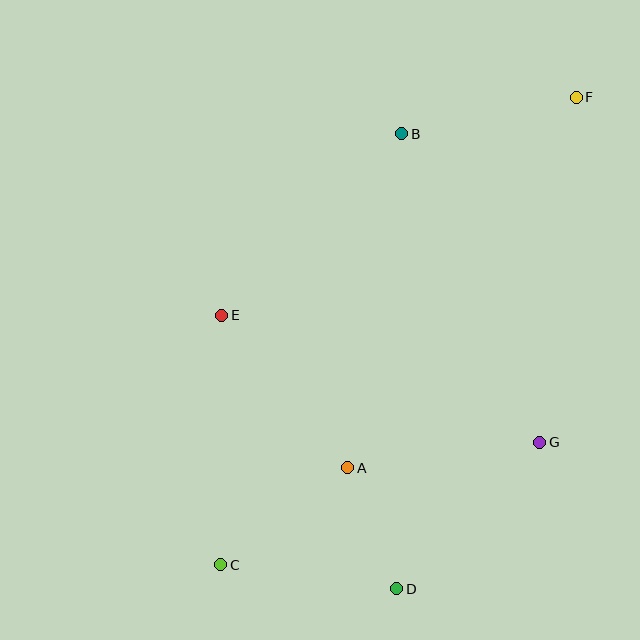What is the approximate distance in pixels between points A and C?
The distance between A and C is approximately 160 pixels.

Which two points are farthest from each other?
Points C and F are farthest from each other.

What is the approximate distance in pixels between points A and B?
The distance between A and B is approximately 338 pixels.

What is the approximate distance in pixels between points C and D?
The distance between C and D is approximately 178 pixels.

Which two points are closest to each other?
Points A and D are closest to each other.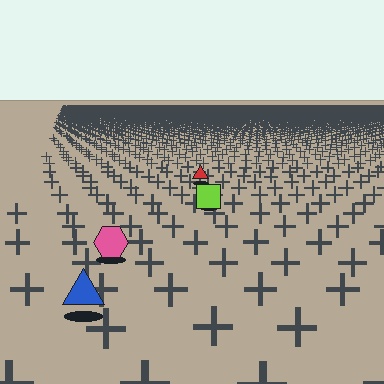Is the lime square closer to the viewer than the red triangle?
Yes. The lime square is closer — you can tell from the texture gradient: the ground texture is coarser near it.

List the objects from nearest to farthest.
From nearest to farthest: the blue triangle, the pink hexagon, the lime square, the red triangle.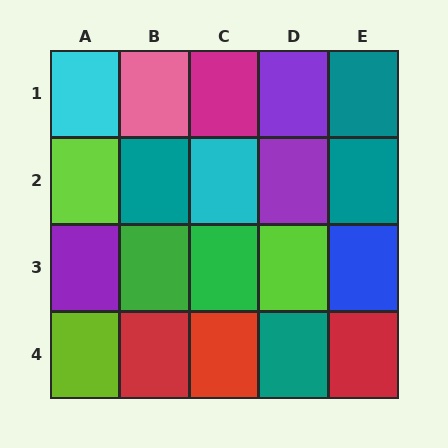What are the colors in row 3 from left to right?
Purple, green, green, lime, blue.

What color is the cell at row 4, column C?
Red.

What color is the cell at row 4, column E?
Red.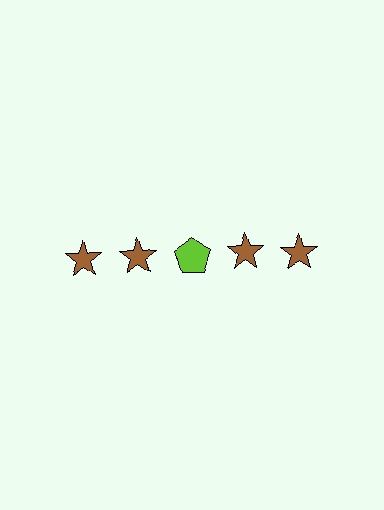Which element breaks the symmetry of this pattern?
The lime pentagon in the top row, center column breaks the symmetry. All other shapes are brown stars.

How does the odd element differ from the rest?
It differs in both color (lime instead of brown) and shape (pentagon instead of star).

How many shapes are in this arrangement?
There are 5 shapes arranged in a grid pattern.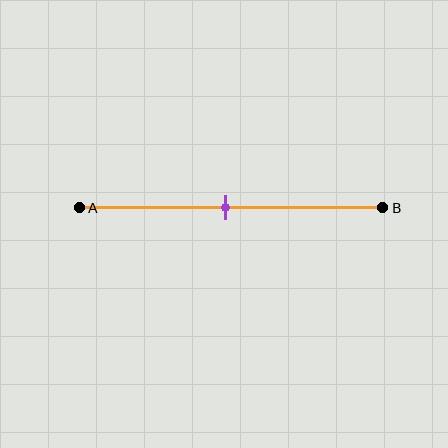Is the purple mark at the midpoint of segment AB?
Yes, the mark is approximately at the midpoint.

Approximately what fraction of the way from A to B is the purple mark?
The purple mark is approximately 50% of the way from A to B.